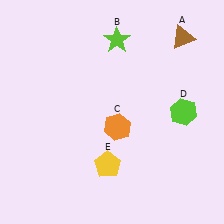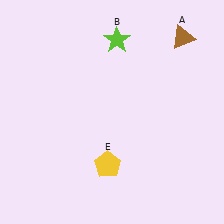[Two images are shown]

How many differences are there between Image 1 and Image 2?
There are 2 differences between the two images.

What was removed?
The orange hexagon (C), the lime hexagon (D) were removed in Image 2.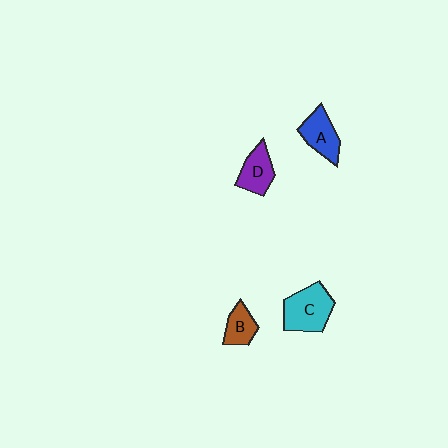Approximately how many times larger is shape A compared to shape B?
Approximately 1.4 times.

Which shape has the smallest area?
Shape B (brown).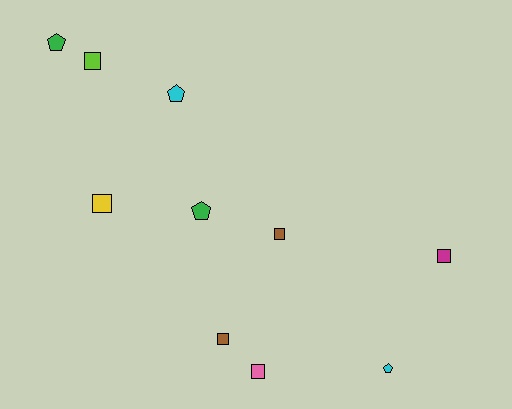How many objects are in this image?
There are 10 objects.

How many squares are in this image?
There are 6 squares.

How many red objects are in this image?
There are no red objects.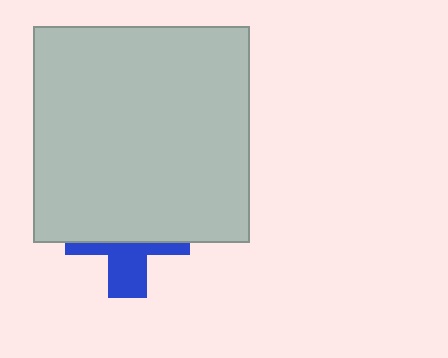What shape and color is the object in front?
The object in front is a light gray square.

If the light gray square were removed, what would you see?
You would see the complete blue cross.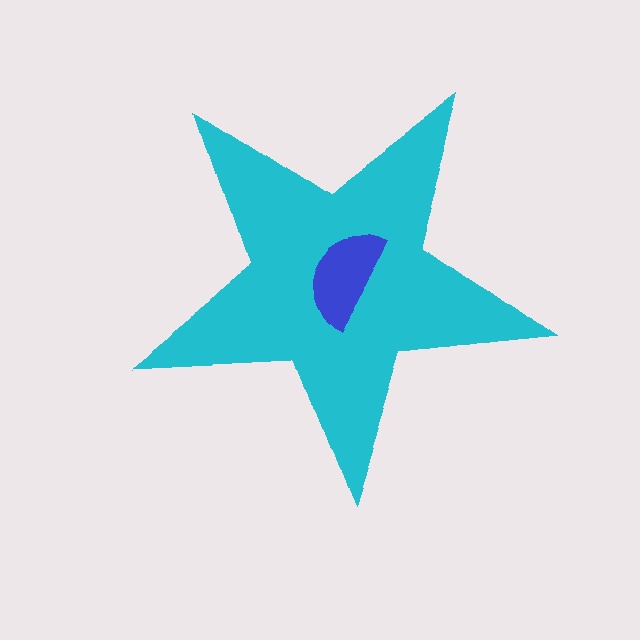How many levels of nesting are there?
2.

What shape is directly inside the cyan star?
The blue semicircle.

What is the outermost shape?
The cyan star.